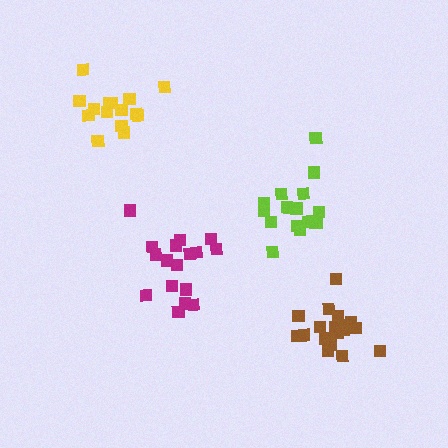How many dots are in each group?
Group 1: 17 dots, Group 2: 15 dots, Group 3: 17 dots, Group 4: 18 dots (67 total).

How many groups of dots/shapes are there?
There are 4 groups.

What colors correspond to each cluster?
The clusters are colored: magenta, yellow, lime, brown.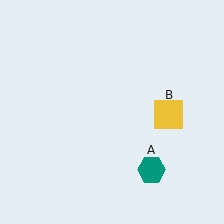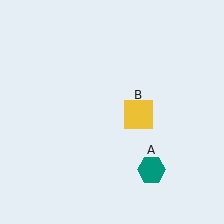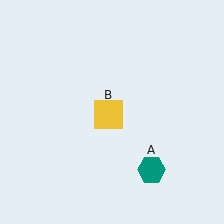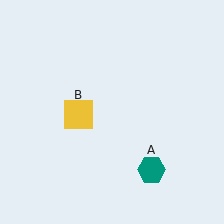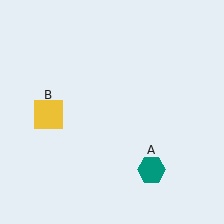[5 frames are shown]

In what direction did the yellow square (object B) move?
The yellow square (object B) moved left.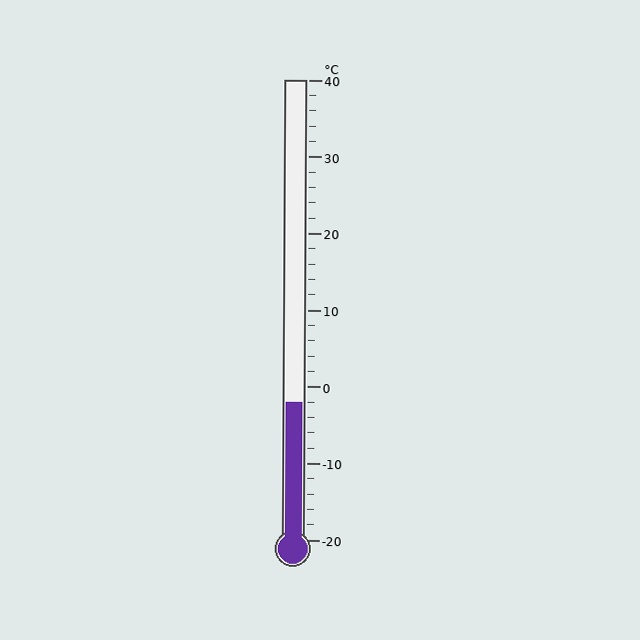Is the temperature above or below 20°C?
The temperature is below 20°C.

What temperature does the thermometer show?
The thermometer shows approximately -2°C.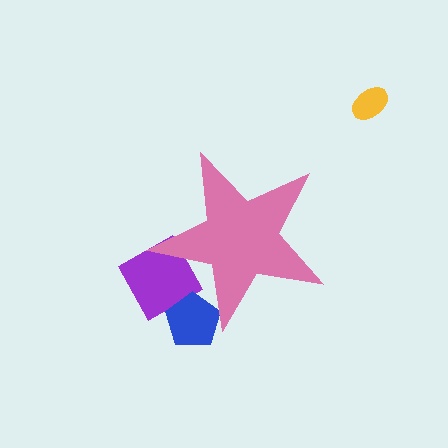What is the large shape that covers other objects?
A pink star.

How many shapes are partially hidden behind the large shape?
2 shapes are partially hidden.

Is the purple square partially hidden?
Yes, the purple square is partially hidden behind the pink star.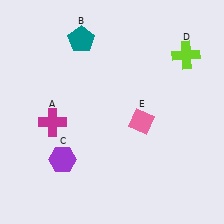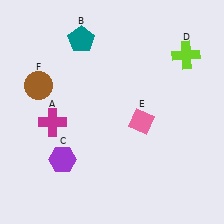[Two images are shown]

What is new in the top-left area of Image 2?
A brown circle (F) was added in the top-left area of Image 2.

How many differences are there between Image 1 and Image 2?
There is 1 difference between the two images.